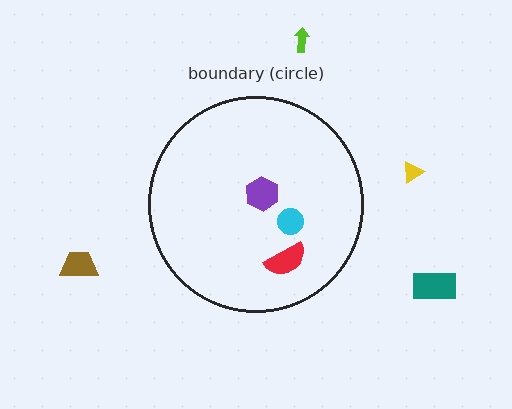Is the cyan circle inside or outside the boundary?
Inside.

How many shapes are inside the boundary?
3 inside, 4 outside.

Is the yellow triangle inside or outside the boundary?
Outside.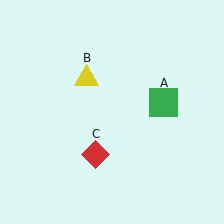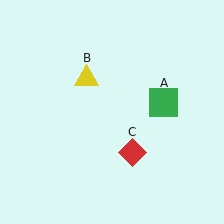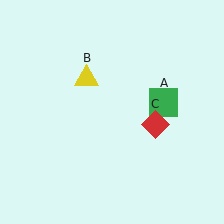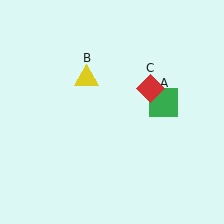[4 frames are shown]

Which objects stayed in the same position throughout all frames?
Green square (object A) and yellow triangle (object B) remained stationary.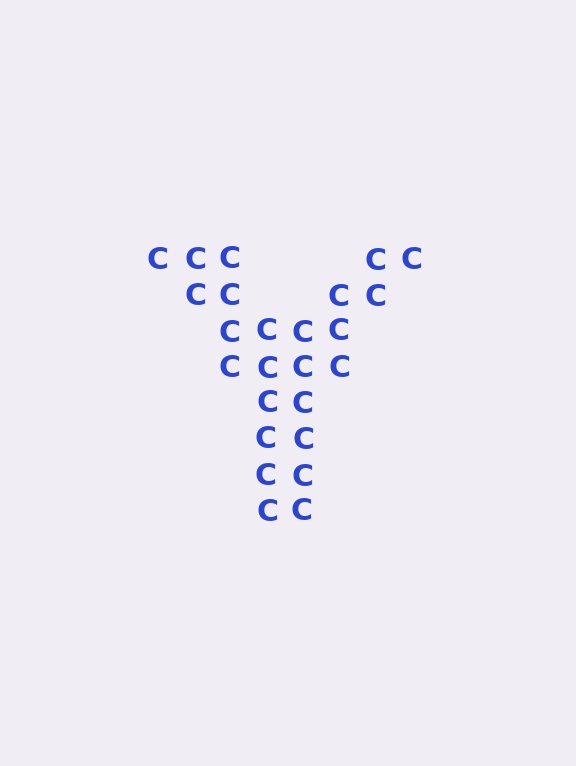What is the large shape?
The large shape is the letter Y.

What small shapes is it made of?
It is made of small letter C's.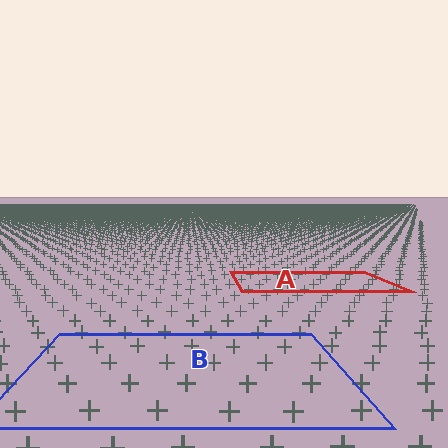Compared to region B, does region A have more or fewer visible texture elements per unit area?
Region A has more texture elements per unit area — they are packed more densely because it is farther away.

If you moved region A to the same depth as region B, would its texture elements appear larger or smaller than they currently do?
They would appear larger. At a closer depth, the same texture elements are projected at a bigger on-screen size.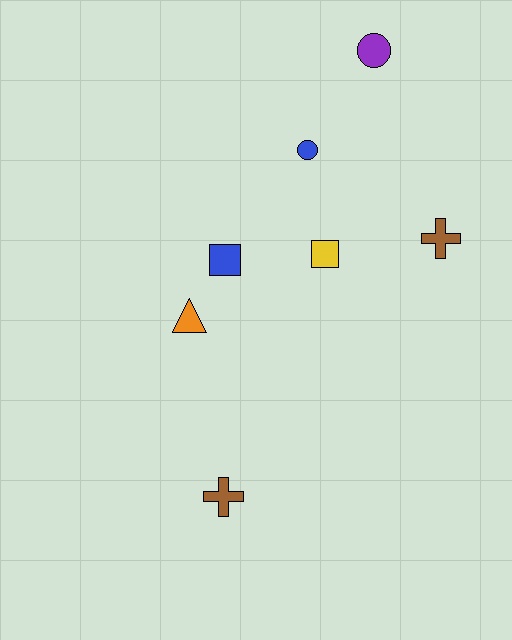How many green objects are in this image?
There are no green objects.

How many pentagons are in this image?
There are no pentagons.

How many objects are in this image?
There are 7 objects.